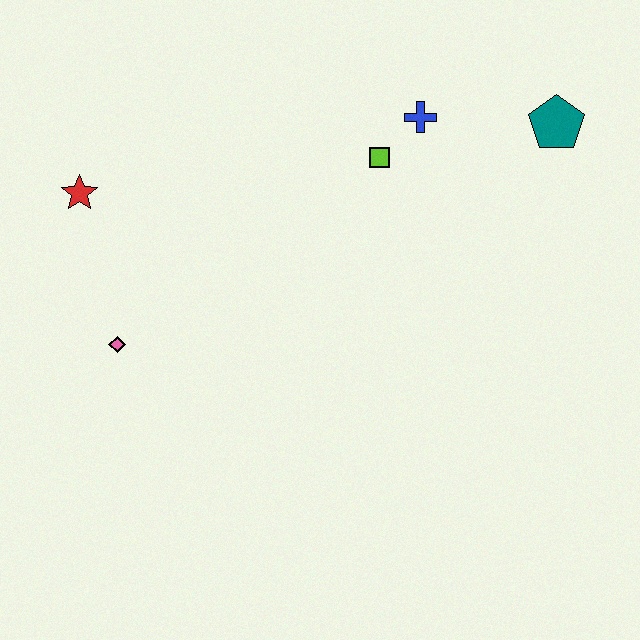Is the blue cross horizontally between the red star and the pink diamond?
No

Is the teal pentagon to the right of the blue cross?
Yes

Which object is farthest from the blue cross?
The pink diamond is farthest from the blue cross.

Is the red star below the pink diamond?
No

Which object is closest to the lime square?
The blue cross is closest to the lime square.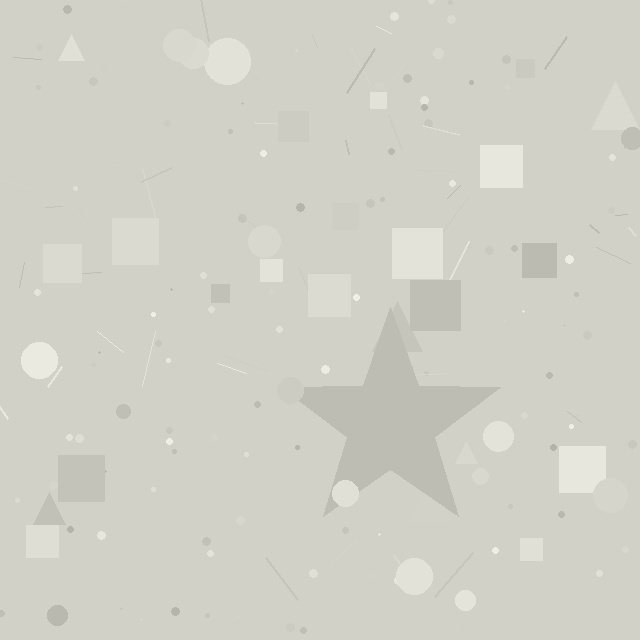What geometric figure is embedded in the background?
A star is embedded in the background.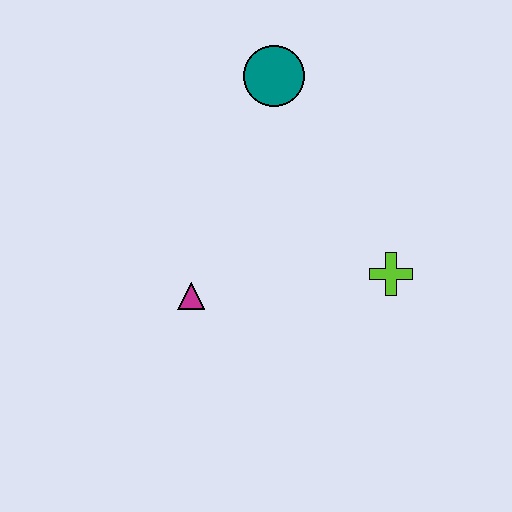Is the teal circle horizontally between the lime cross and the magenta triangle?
Yes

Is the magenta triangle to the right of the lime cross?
No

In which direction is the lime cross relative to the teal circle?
The lime cross is below the teal circle.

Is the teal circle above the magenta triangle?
Yes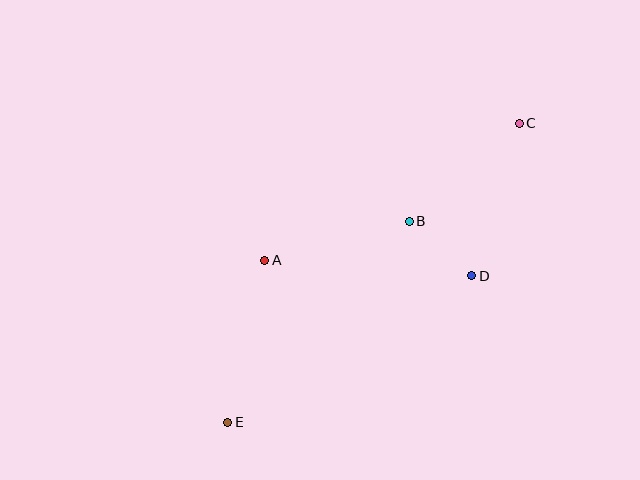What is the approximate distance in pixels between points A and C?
The distance between A and C is approximately 289 pixels.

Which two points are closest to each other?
Points B and D are closest to each other.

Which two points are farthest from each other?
Points C and E are farthest from each other.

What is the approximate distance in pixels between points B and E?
The distance between B and E is approximately 271 pixels.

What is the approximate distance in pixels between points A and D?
The distance between A and D is approximately 208 pixels.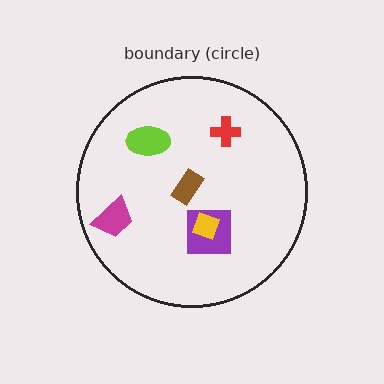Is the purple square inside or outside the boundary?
Inside.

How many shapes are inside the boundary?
6 inside, 0 outside.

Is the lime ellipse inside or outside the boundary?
Inside.